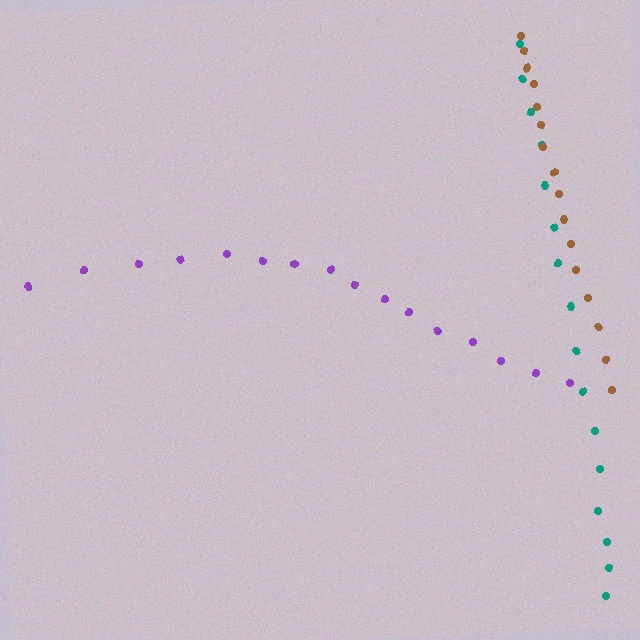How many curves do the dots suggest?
There are 3 distinct paths.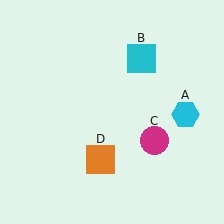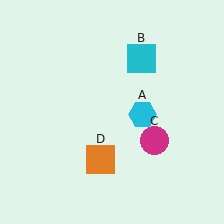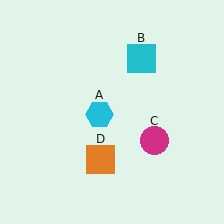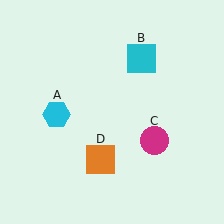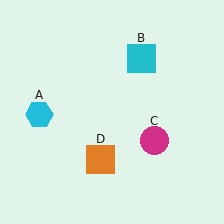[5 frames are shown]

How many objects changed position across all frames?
1 object changed position: cyan hexagon (object A).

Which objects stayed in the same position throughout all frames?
Cyan square (object B) and magenta circle (object C) and orange square (object D) remained stationary.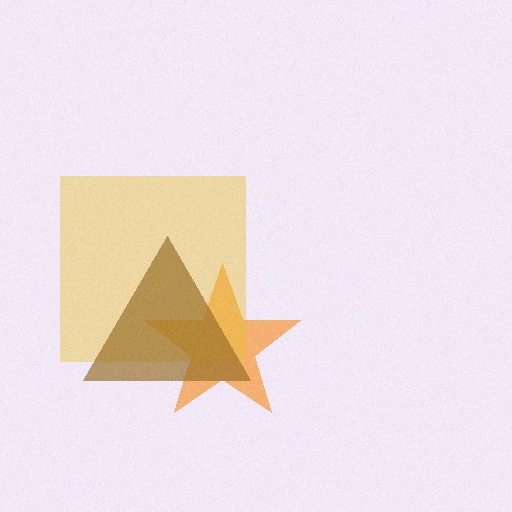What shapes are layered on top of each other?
The layered shapes are: an orange star, a yellow square, a brown triangle.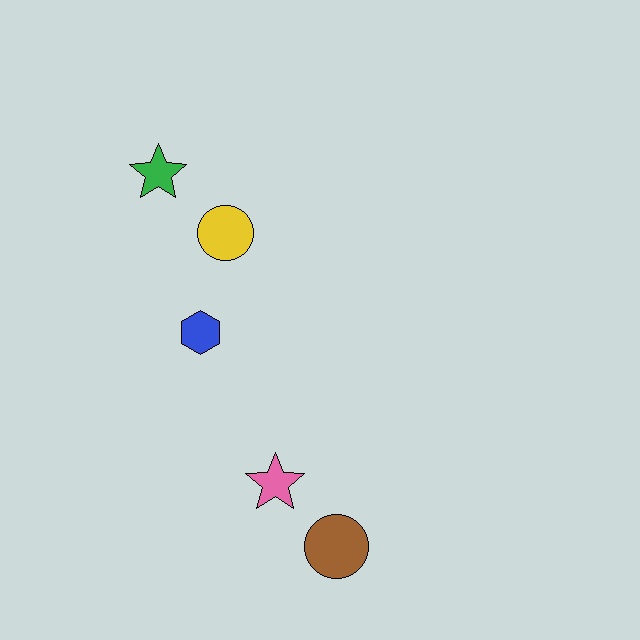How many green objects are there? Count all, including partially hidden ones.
There is 1 green object.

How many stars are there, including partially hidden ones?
There are 2 stars.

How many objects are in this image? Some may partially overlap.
There are 5 objects.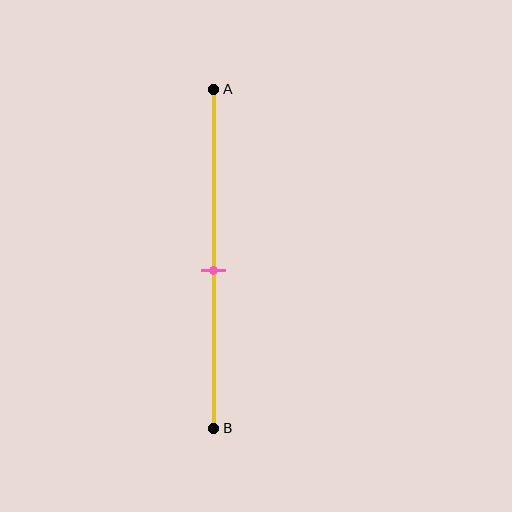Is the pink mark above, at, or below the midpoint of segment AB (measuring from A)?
The pink mark is below the midpoint of segment AB.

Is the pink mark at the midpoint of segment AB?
No, the mark is at about 55% from A, not at the 50% midpoint.